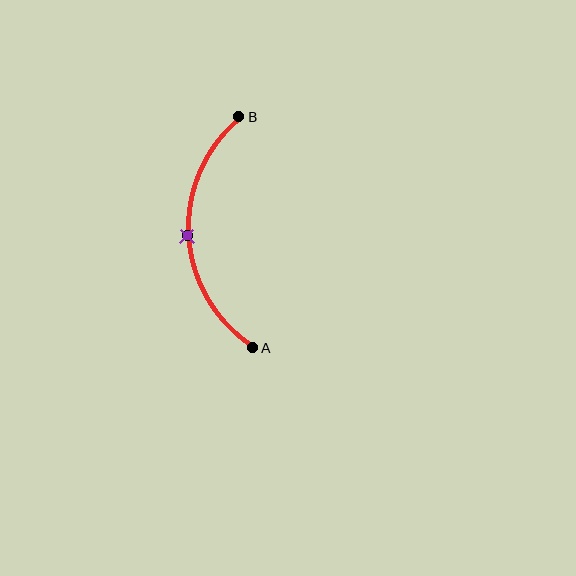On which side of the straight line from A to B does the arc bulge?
The arc bulges to the left of the straight line connecting A and B.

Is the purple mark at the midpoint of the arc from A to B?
Yes. The purple mark lies on the arc at equal arc-length from both A and B — it is the arc midpoint.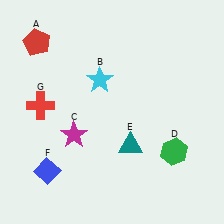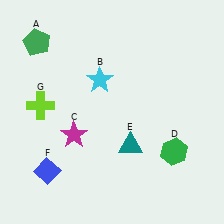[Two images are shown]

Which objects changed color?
A changed from red to green. G changed from red to lime.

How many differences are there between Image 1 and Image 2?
There are 2 differences between the two images.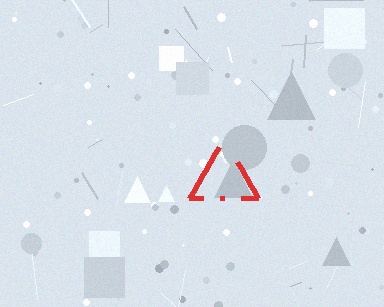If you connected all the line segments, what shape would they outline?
They would outline a triangle.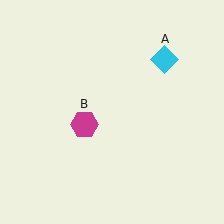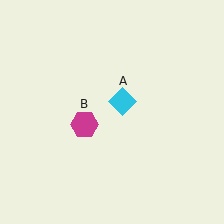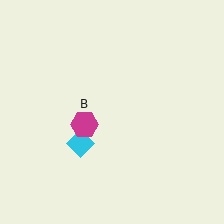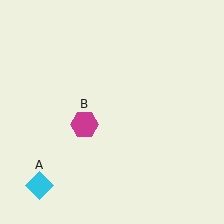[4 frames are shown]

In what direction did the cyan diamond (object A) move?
The cyan diamond (object A) moved down and to the left.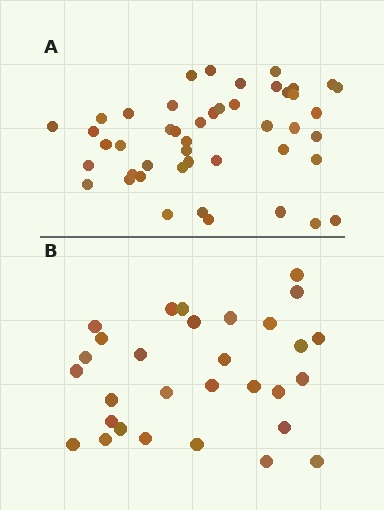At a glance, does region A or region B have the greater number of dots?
Region A (the top region) has more dots.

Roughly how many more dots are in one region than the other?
Region A has approximately 15 more dots than region B.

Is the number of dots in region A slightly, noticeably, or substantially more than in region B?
Region A has substantially more. The ratio is roughly 1.5 to 1.